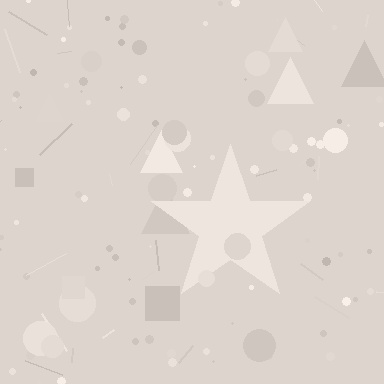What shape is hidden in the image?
A star is hidden in the image.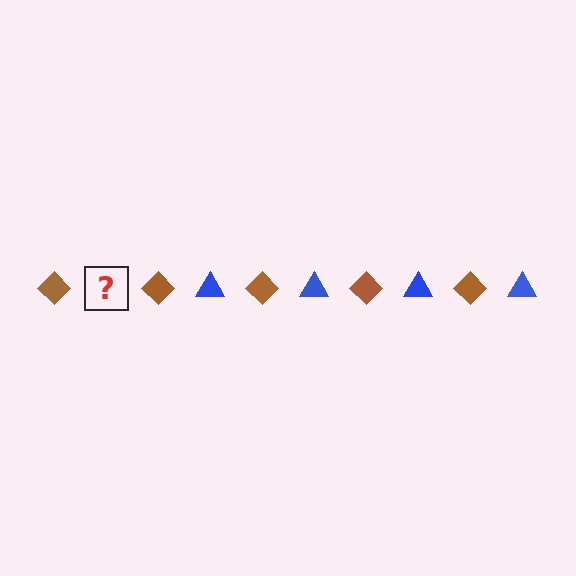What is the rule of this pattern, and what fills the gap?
The rule is that the pattern alternates between brown diamond and blue triangle. The gap should be filled with a blue triangle.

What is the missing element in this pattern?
The missing element is a blue triangle.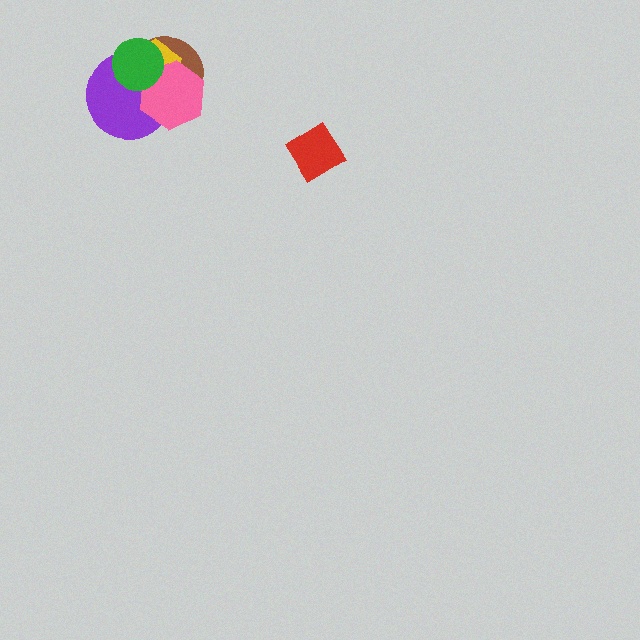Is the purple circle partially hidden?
Yes, it is partially covered by another shape.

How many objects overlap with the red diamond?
0 objects overlap with the red diamond.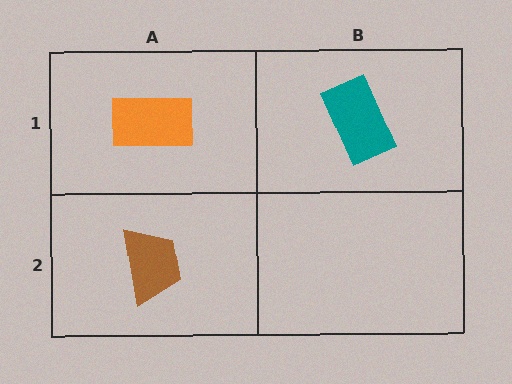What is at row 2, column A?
A brown trapezoid.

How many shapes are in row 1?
2 shapes.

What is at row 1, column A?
An orange rectangle.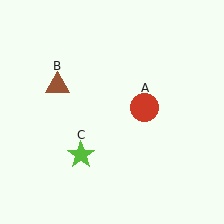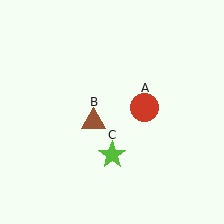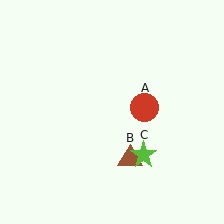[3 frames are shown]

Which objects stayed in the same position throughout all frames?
Red circle (object A) remained stationary.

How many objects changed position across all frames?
2 objects changed position: brown triangle (object B), lime star (object C).